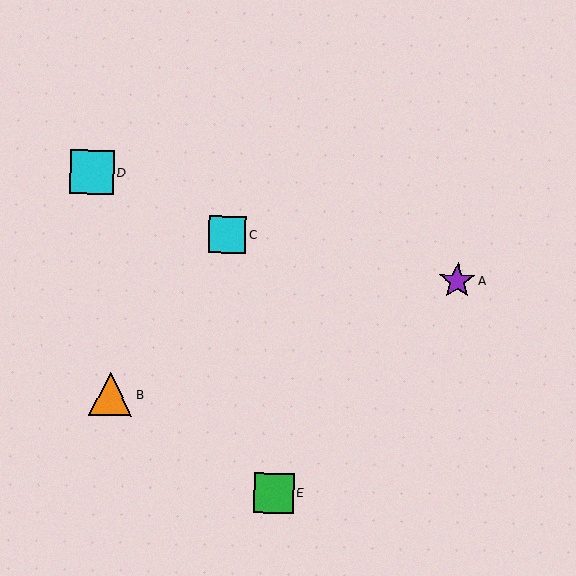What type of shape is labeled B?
Shape B is an orange triangle.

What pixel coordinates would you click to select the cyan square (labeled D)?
Click at (92, 172) to select the cyan square D.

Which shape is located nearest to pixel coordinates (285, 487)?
The green square (labeled E) at (274, 493) is nearest to that location.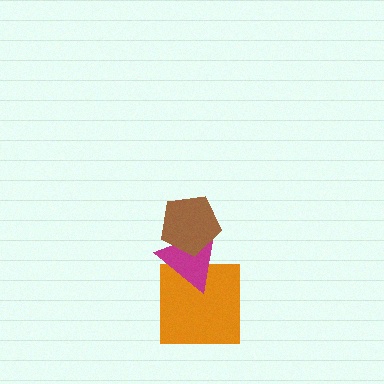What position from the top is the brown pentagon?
The brown pentagon is 1st from the top.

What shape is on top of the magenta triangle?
The brown pentagon is on top of the magenta triangle.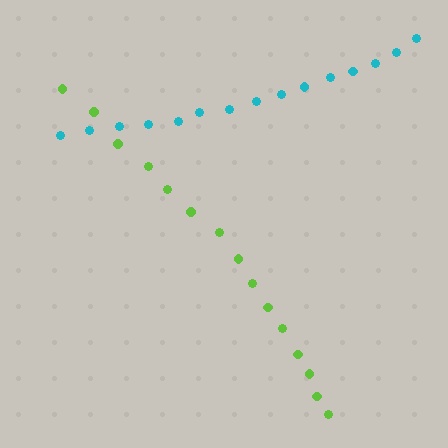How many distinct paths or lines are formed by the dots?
There are 2 distinct paths.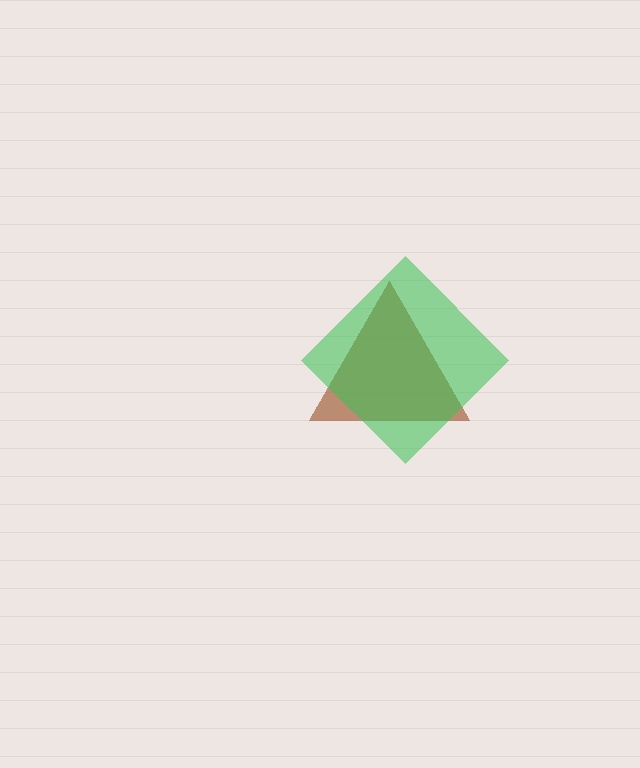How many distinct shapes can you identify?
There are 2 distinct shapes: a brown triangle, a green diamond.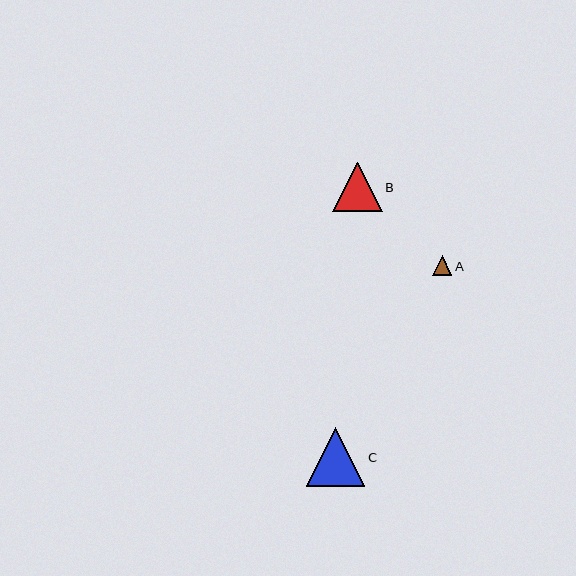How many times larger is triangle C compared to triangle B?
Triangle C is approximately 1.2 times the size of triangle B.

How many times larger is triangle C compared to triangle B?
Triangle C is approximately 1.2 times the size of triangle B.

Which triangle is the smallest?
Triangle A is the smallest with a size of approximately 20 pixels.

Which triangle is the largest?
Triangle C is the largest with a size of approximately 59 pixels.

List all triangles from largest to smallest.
From largest to smallest: C, B, A.